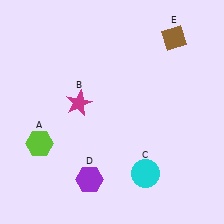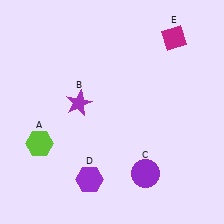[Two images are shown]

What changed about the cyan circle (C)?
In Image 1, C is cyan. In Image 2, it changed to purple.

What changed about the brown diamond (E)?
In Image 1, E is brown. In Image 2, it changed to magenta.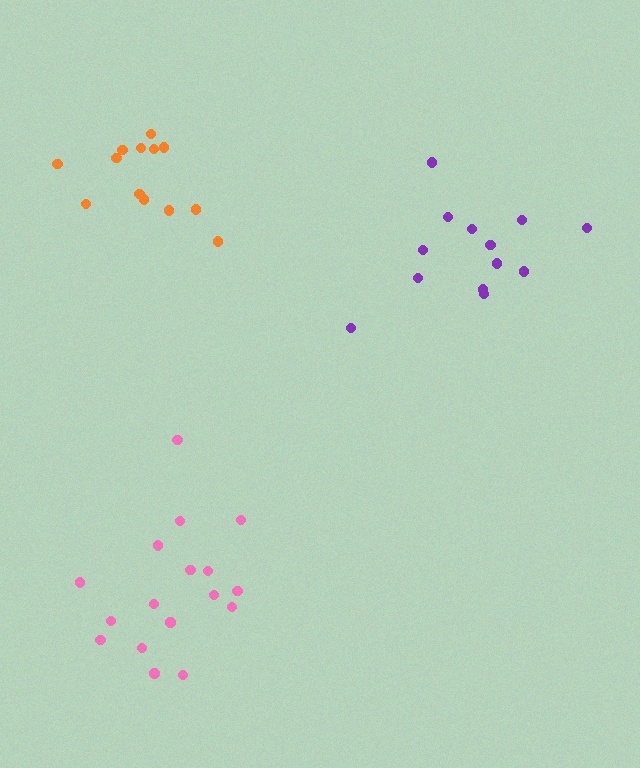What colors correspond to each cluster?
The clusters are colored: purple, orange, pink.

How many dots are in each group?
Group 1: 13 dots, Group 2: 13 dots, Group 3: 17 dots (43 total).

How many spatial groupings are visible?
There are 3 spatial groupings.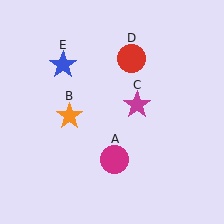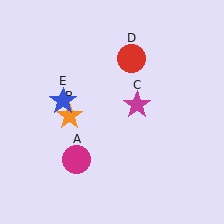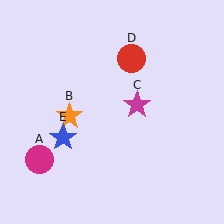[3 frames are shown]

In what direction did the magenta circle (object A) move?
The magenta circle (object A) moved left.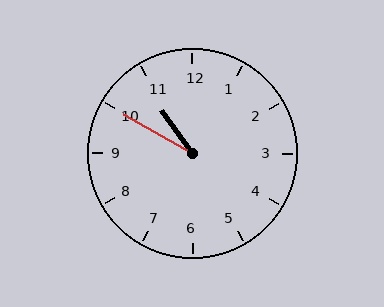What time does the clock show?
10:50.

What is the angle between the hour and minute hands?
Approximately 25 degrees.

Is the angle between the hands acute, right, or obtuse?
It is acute.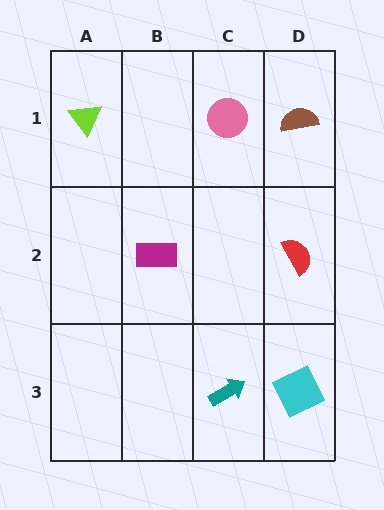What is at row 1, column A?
A lime triangle.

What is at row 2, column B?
A magenta rectangle.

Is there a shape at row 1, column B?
No, that cell is empty.